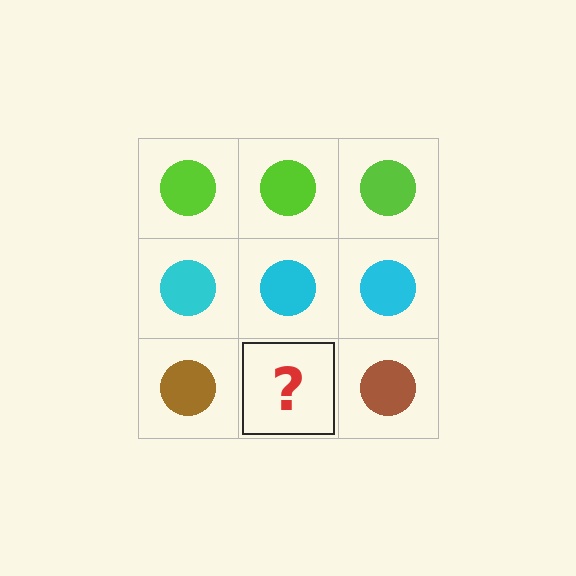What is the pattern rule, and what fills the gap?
The rule is that each row has a consistent color. The gap should be filled with a brown circle.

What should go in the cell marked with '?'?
The missing cell should contain a brown circle.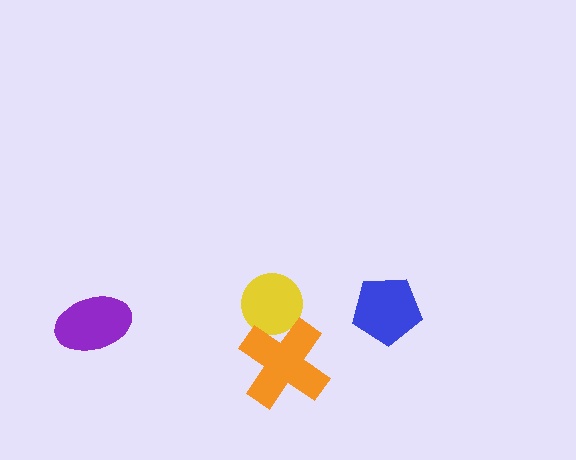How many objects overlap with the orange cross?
1 object overlaps with the orange cross.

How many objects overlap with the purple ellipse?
0 objects overlap with the purple ellipse.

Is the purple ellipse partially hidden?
No, no other shape covers it.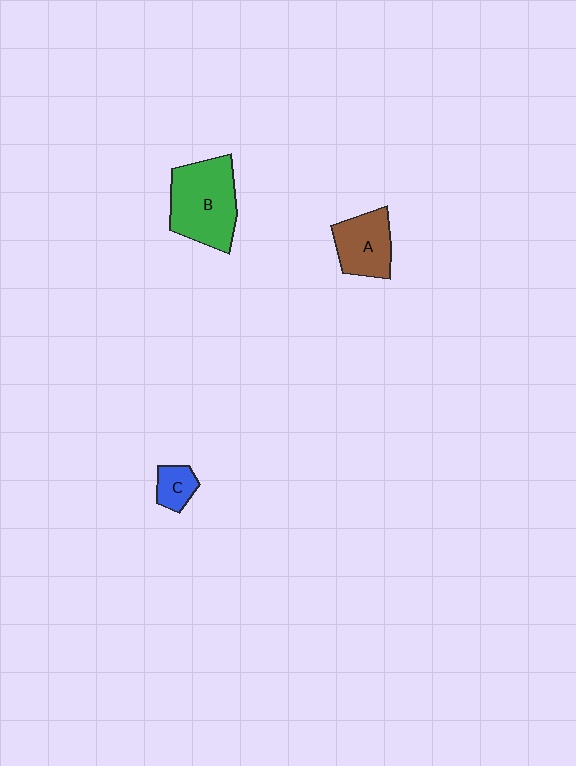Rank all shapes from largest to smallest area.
From largest to smallest: B (green), A (brown), C (blue).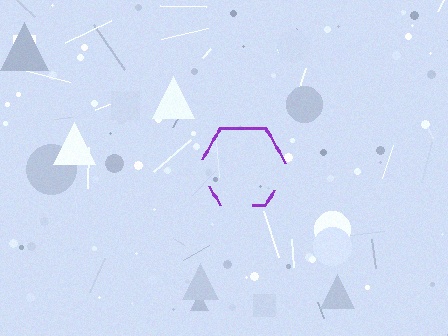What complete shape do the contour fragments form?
The contour fragments form a hexagon.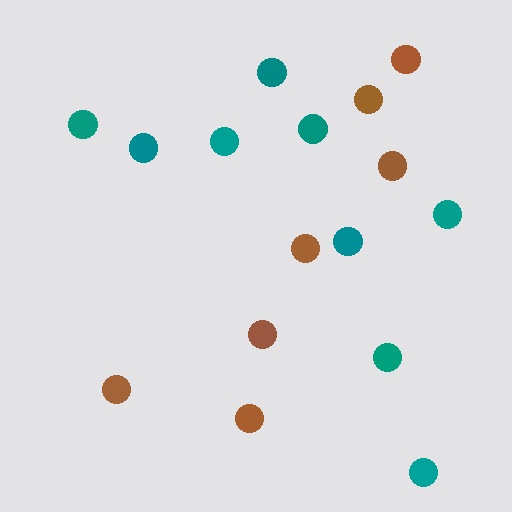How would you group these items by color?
There are 2 groups: one group of teal circles (9) and one group of brown circles (7).